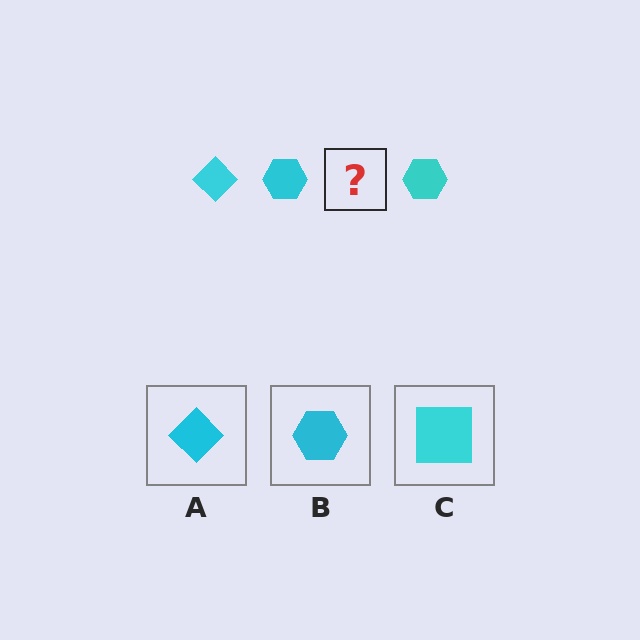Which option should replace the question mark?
Option A.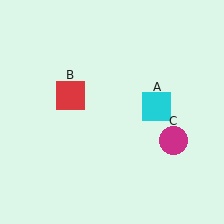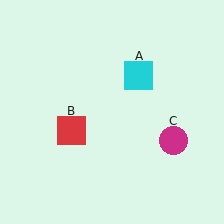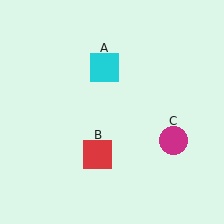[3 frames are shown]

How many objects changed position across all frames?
2 objects changed position: cyan square (object A), red square (object B).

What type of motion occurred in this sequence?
The cyan square (object A), red square (object B) rotated counterclockwise around the center of the scene.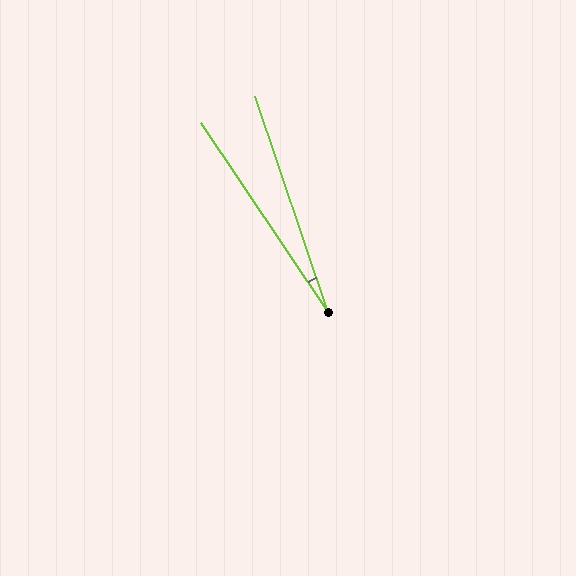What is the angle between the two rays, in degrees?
Approximately 15 degrees.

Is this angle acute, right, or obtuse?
It is acute.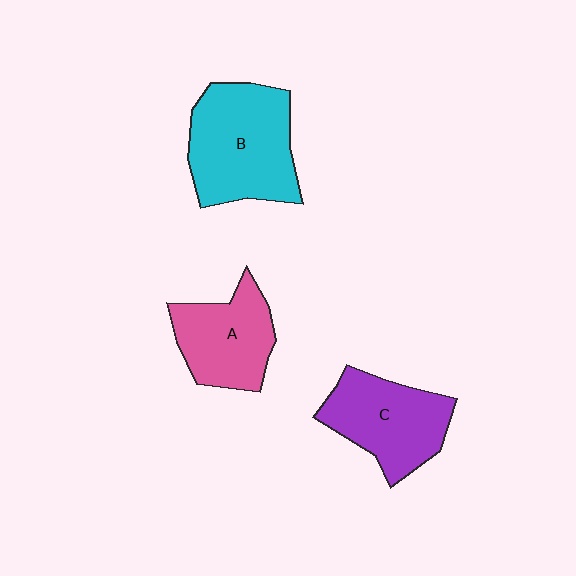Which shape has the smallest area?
Shape A (pink).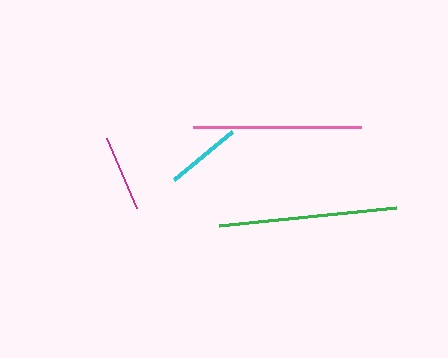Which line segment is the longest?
The green line is the longest at approximately 179 pixels.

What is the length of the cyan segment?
The cyan segment is approximately 76 pixels long.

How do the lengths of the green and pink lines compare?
The green and pink lines are approximately the same length.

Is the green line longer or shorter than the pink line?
The green line is longer than the pink line.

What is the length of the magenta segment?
The magenta segment is approximately 76 pixels long.